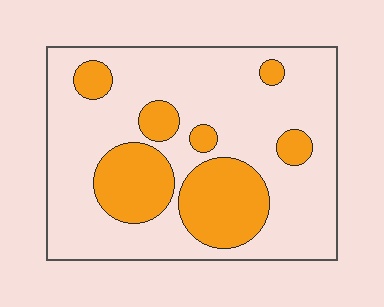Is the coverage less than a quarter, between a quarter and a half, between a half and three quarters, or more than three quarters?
Between a quarter and a half.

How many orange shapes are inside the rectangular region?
7.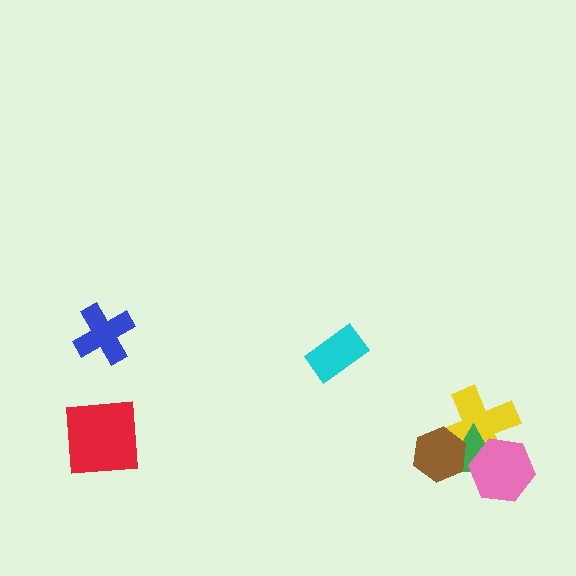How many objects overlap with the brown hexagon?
2 objects overlap with the brown hexagon.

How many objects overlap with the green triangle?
3 objects overlap with the green triangle.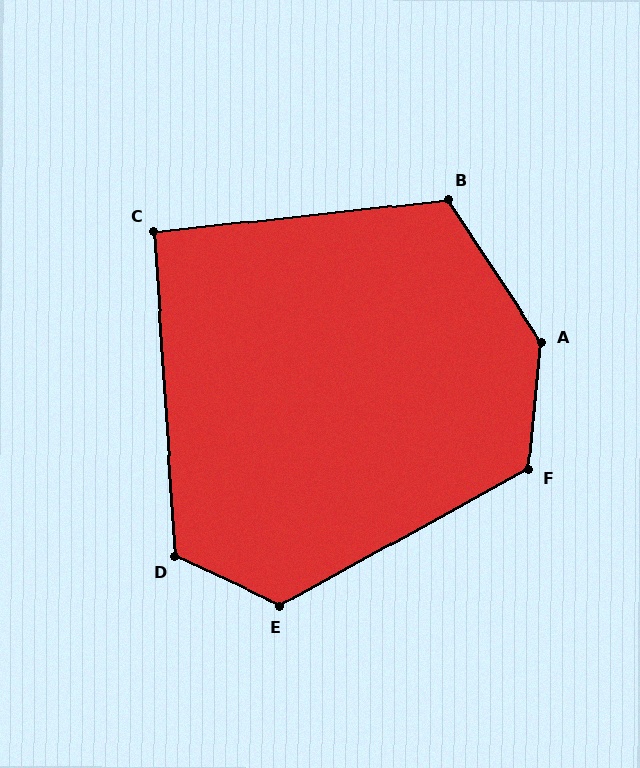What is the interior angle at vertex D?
Approximately 119 degrees (obtuse).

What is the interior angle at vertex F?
Approximately 124 degrees (obtuse).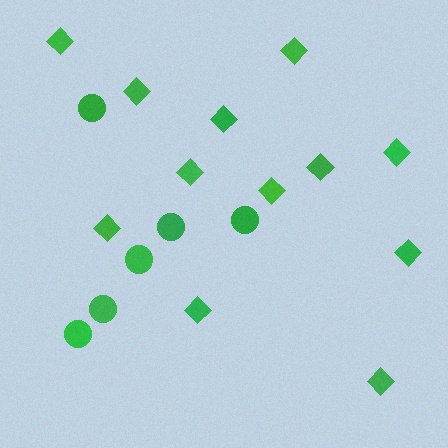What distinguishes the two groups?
There are 2 groups: one group of circles (6) and one group of diamonds (12).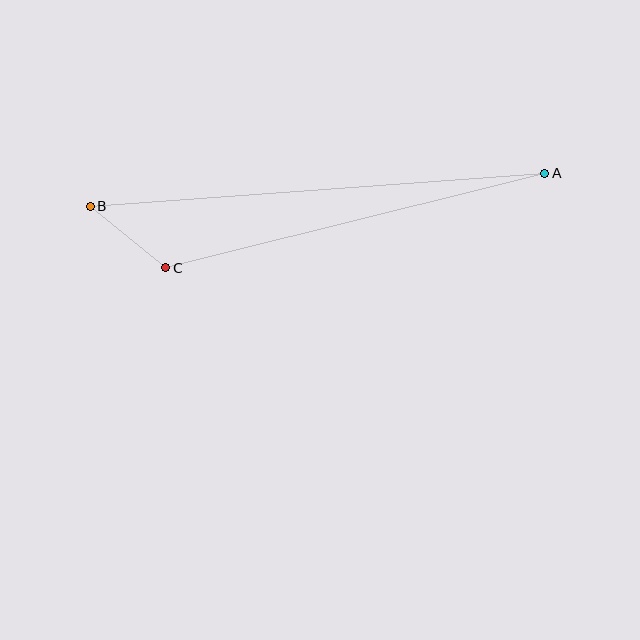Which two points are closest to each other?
Points B and C are closest to each other.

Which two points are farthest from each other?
Points A and B are farthest from each other.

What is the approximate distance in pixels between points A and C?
The distance between A and C is approximately 391 pixels.